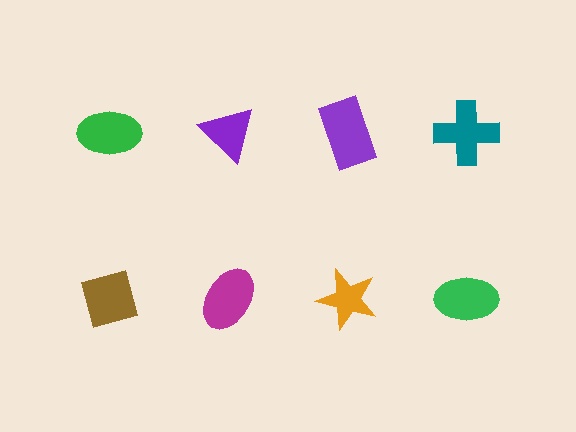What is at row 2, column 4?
A green ellipse.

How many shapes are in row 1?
4 shapes.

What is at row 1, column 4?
A teal cross.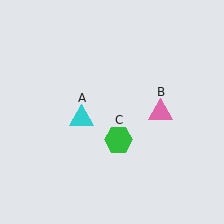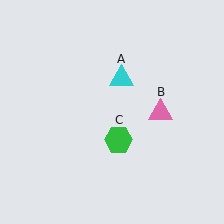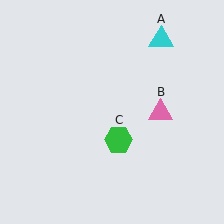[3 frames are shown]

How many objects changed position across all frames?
1 object changed position: cyan triangle (object A).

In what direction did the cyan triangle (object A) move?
The cyan triangle (object A) moved up and to the right.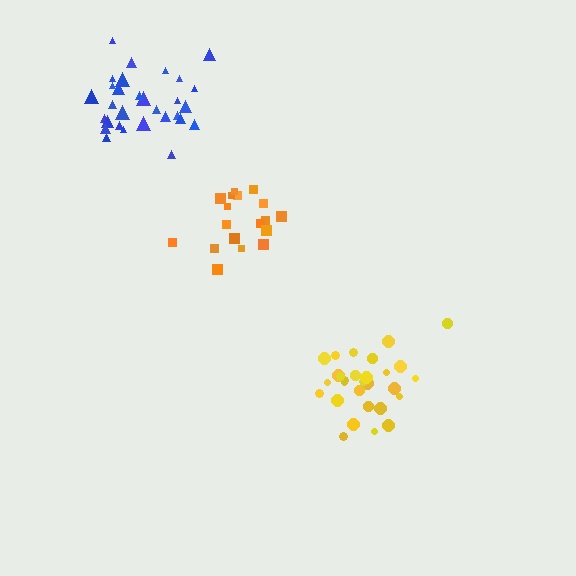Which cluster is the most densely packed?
Yellow.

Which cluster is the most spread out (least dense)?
Blue.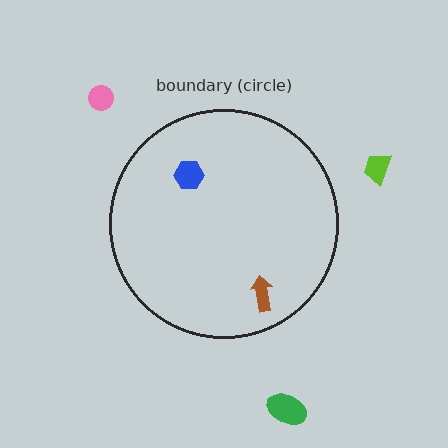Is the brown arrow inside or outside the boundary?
Inside.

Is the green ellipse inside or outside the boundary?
Outside.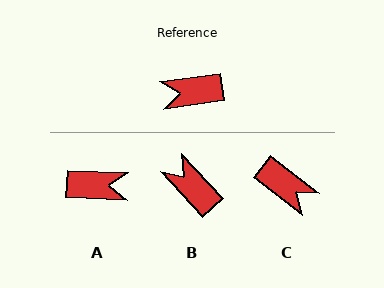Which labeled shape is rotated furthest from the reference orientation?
A, about 170 degrees away.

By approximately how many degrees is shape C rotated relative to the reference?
Approximately 135 degrees counter-clockwise.